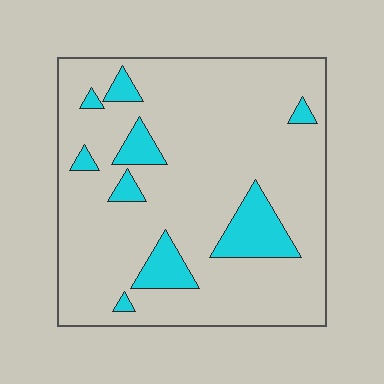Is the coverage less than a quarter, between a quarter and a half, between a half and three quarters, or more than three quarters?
Less than a quarter.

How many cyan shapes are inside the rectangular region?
9.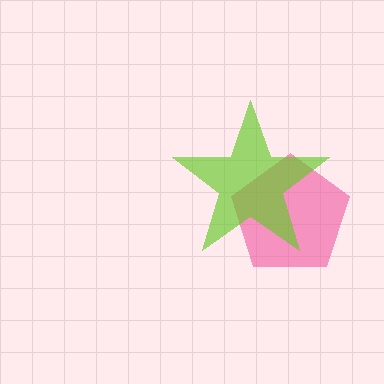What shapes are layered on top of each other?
The layered shapes are: a pink pentagon, a lime star.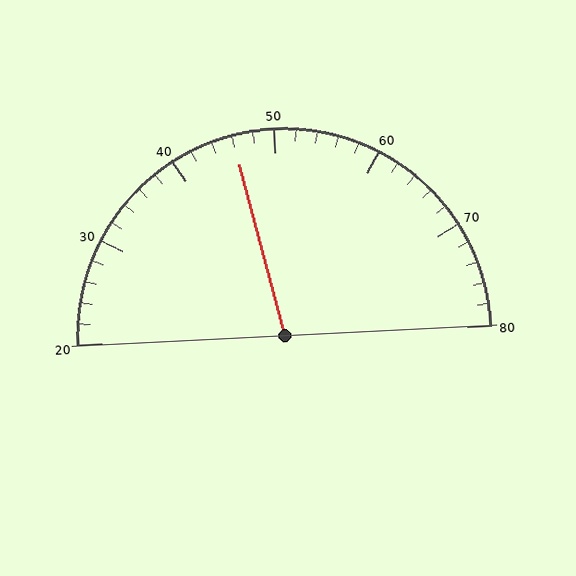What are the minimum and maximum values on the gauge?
The gauge ranges from 20 to 80.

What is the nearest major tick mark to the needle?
The nearest major tick mark is 50.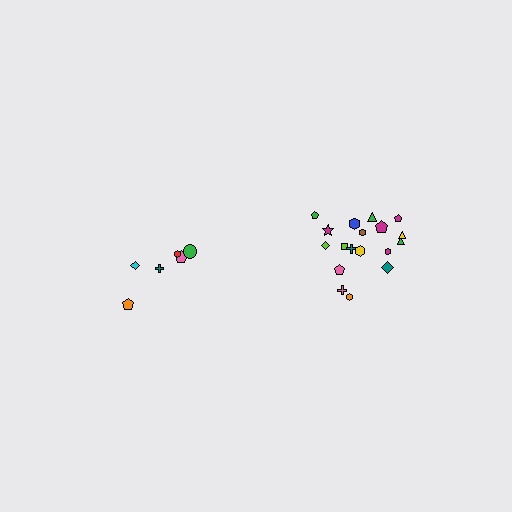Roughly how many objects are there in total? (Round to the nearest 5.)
Roughly 25 objects in total.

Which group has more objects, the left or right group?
The right group.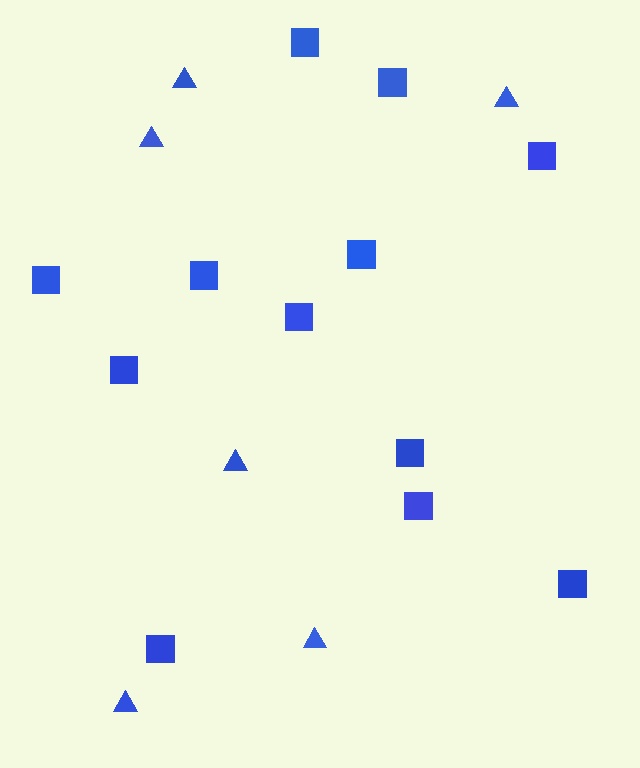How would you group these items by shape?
There are 2 groups: one group of squares (12) and one group of triangles (6).